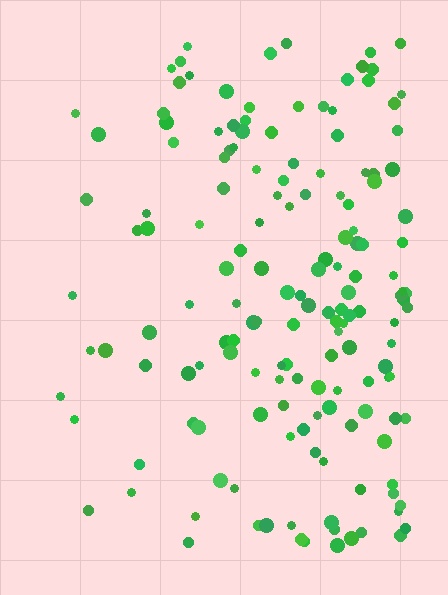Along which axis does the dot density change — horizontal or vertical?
Horizontal.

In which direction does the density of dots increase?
From left to right, with the right side densest.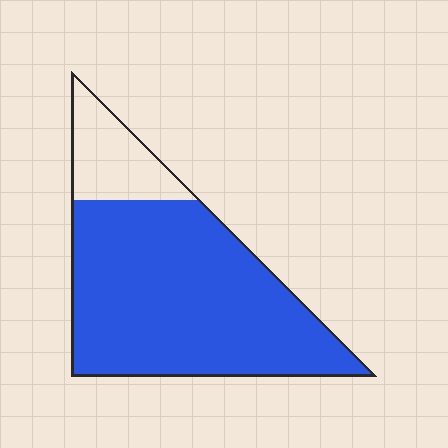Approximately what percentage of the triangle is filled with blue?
Approximately 80%.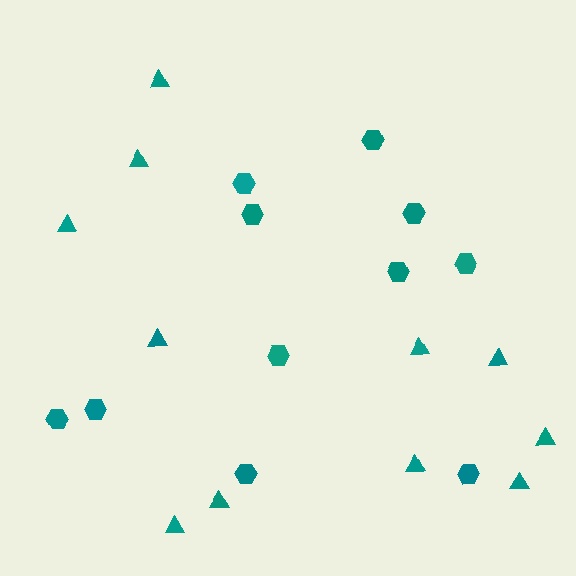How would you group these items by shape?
There are 2 groups: one group of hexagons (11) and one group of triangles (11).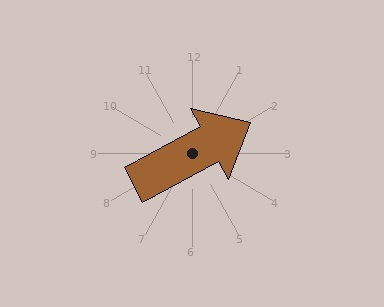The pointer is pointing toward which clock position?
Roughly 2 o'clock.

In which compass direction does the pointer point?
Northeast.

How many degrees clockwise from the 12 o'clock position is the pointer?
Approximately 62 degrees.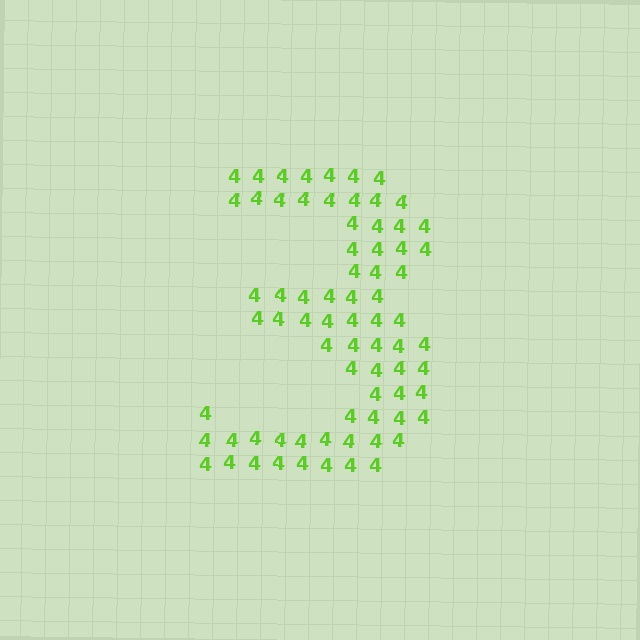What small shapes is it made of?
It is made of small digit 4's.